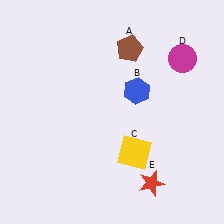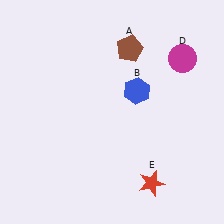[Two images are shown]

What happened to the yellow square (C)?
The yellow square (C) was removed in Image 2. It was in the bottom-right area of Image 1.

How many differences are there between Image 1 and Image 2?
There is 1 difference between the two images.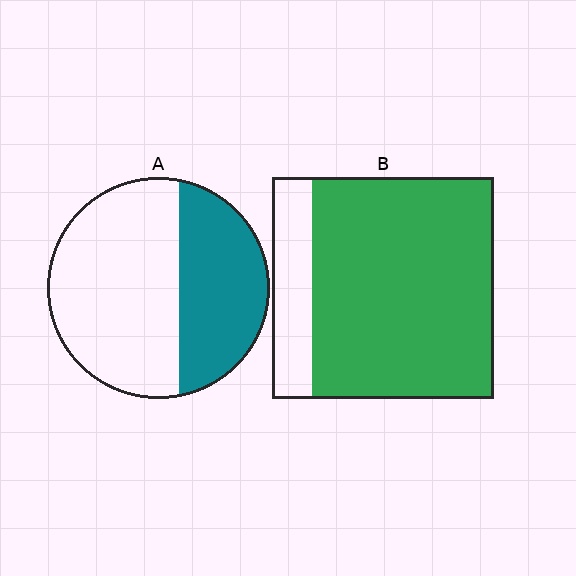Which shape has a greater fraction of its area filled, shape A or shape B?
Shape B.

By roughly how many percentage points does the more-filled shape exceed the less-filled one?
By roughly 45 percentage points (B over A).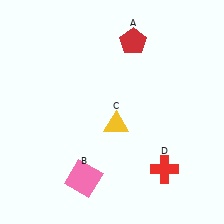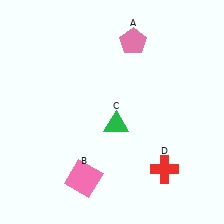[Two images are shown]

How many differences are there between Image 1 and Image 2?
There are 2 differences between the two images.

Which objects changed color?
A changed from red to pink. C changed from yellow to green.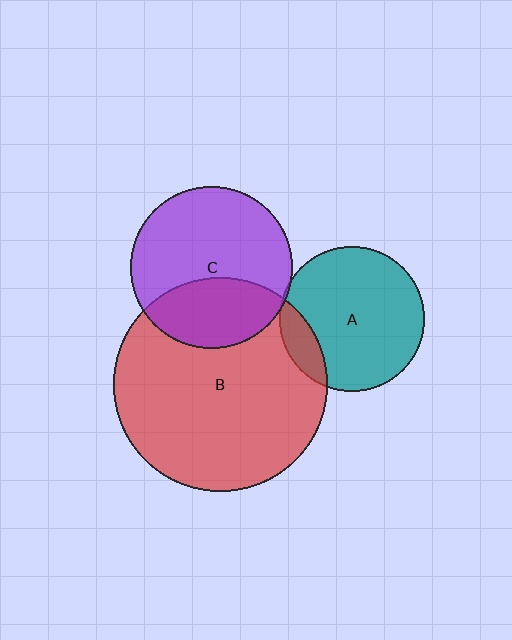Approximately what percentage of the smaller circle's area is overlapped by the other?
Approximately 35%.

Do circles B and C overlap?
Yes.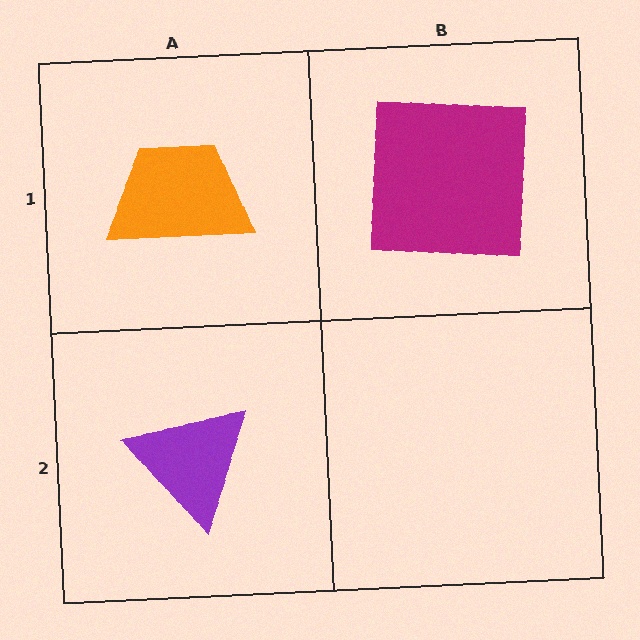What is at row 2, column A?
A purple triangle.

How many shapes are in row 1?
2 shapes.